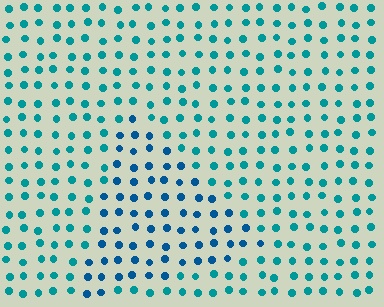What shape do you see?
I see a triangle.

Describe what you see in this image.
The image is filled with small teal elements in a uniform arrangement. A triangle-shaped region is visible where the elements are tinted to a slightly different hue, forming a subtle color boundary.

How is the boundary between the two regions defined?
The boundary is defined purely by a slight shift in hue (about 26 degrees). Spacing, size, and orientation are identical on both sides.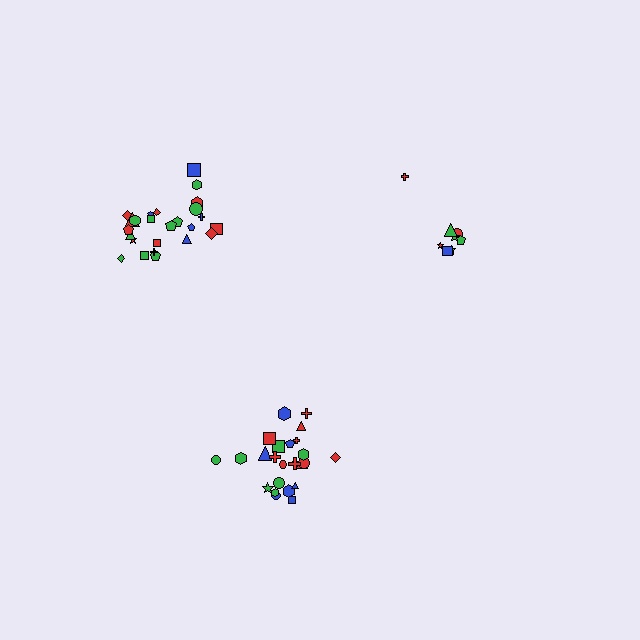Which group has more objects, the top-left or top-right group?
The top-left group.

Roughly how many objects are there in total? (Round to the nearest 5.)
Roughly 60 objects in total.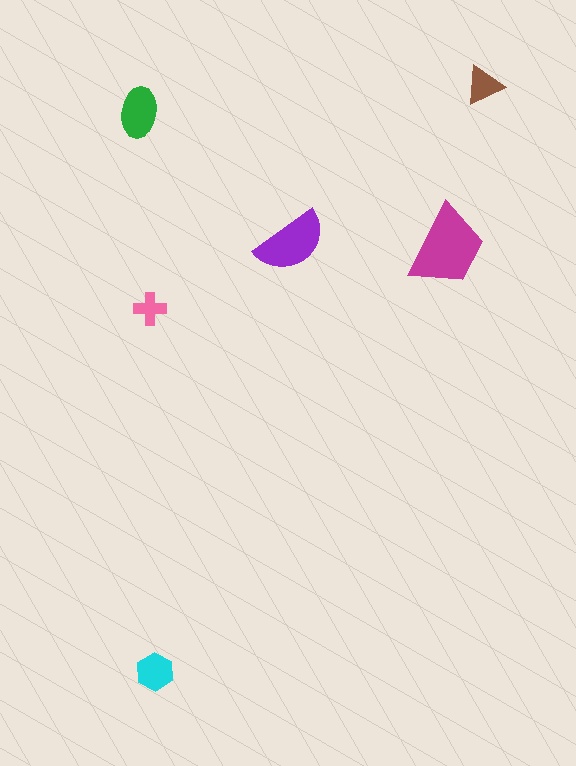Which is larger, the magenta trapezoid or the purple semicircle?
The magenta trapezoid.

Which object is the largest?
The magenta trapezoid.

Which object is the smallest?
The pink cross.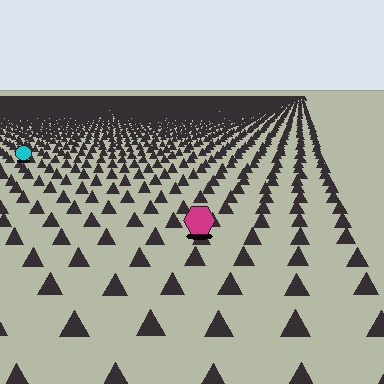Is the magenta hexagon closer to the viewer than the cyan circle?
Yes. The magenta hexagon is closer — you can tell from the texture gradient: the ground texture is coarser near it.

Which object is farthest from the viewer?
The cyan circle is farthest from the viewer. It appears smaller and the ground texture around it is denser.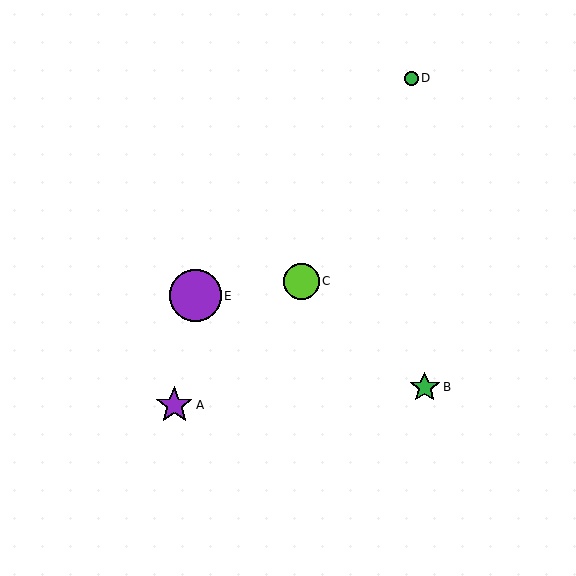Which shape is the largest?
The purple circle (labeled E) is the largest.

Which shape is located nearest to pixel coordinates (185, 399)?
The purple star (labeled A) at (174, 405) is nearest to that location.